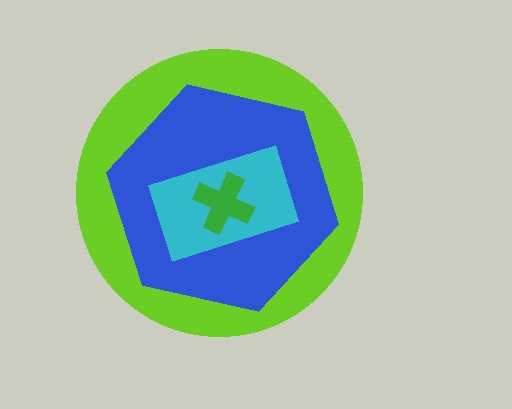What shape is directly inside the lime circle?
The blue hexagon.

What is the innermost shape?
The green cross.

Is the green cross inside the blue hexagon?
Yes.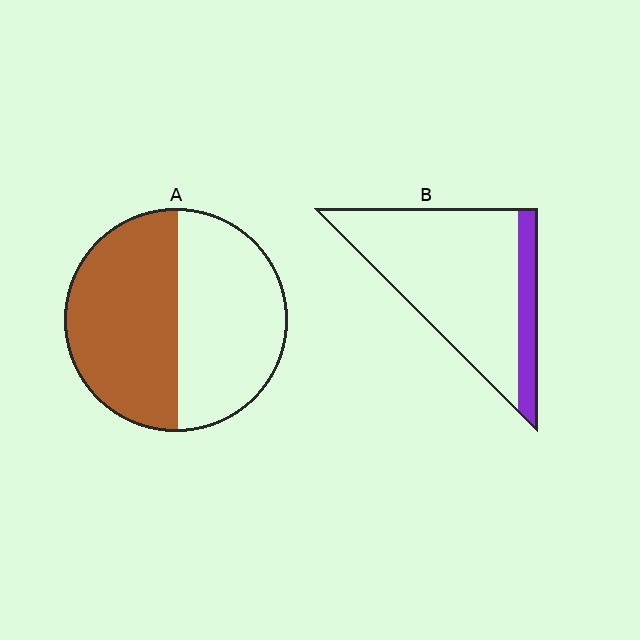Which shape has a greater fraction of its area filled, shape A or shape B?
Shape A.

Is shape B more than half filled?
No.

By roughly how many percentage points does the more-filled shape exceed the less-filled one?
By roughly 35 percentage points (A over B).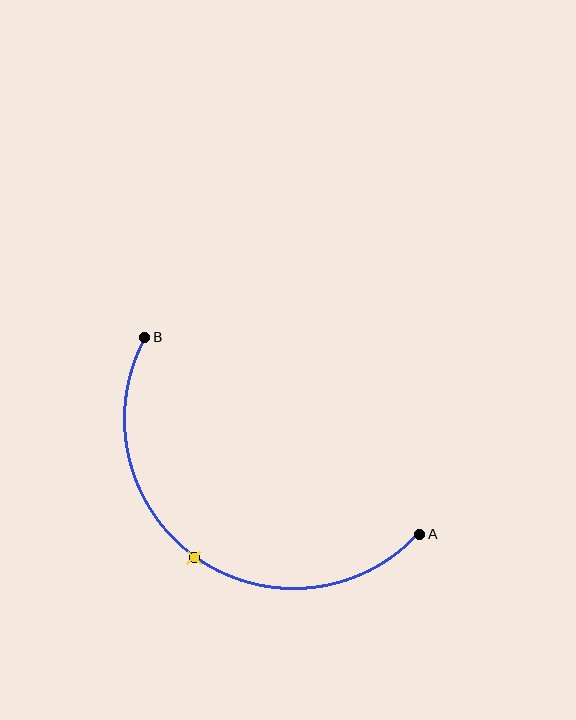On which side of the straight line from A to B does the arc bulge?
The arc bulges below and to the left of the straight line connecting A and B.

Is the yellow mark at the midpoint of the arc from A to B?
Yes. The yellow mark lies on the arc at equal arc-length from both A and B — it is the arc midpoint.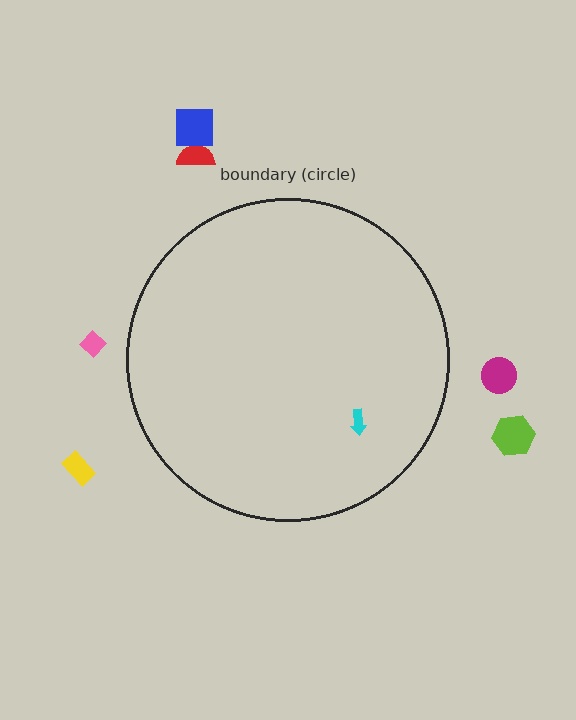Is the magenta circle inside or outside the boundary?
Outside.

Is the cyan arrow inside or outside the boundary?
Inside.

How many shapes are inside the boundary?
1 inside, 6 outside.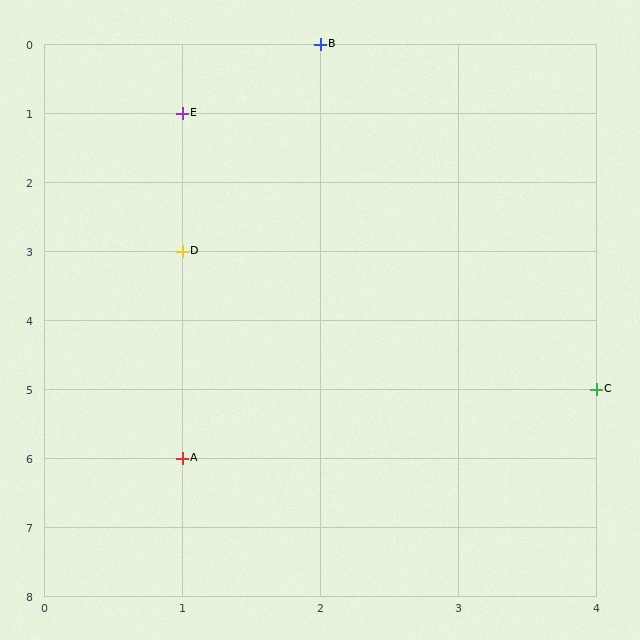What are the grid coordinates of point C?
Point C is at grid coordinates (4, 5).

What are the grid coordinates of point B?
Point B is at grid coordinates (2, 0).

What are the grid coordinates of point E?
Point E is at grid coordinates (1, 1).